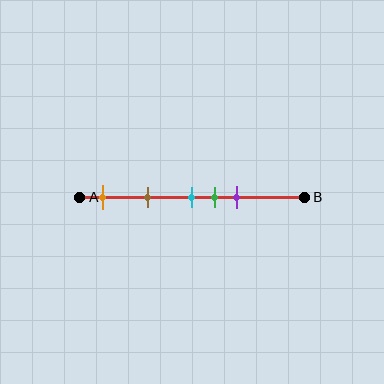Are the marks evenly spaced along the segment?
No, the marks are not evenly spaced.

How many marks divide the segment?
There are 5 marks dividing the segment.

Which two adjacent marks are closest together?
The cyan and green marks are the closest adjacent pair.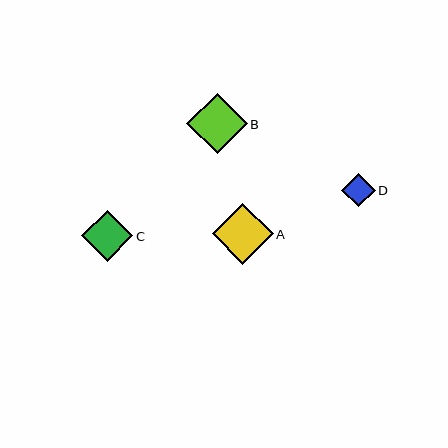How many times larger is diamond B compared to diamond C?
Diamond B is approximately 1.2 times the size of diamond C.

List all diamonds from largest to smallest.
From largest to smallest: A, B, C, D.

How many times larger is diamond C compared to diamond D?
Diamond C is approximately 1.5 times the size of diamond D.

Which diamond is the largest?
Diamond A is the largest with a size of approximately 61 pixels.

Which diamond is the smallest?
Diamond D is the smallest with a size of approximately 33 pixels.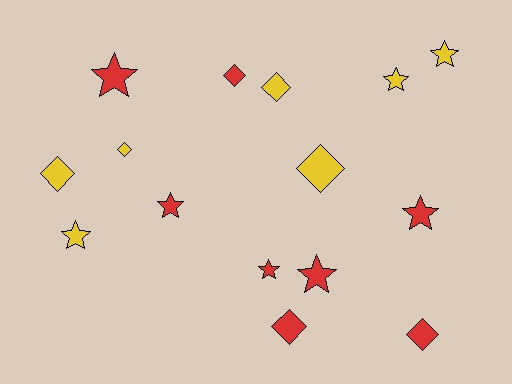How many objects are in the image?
There are 15 objects.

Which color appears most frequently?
Red, with 8 objects.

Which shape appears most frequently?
Star, with 8 objects.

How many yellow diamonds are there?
There are 4 yellow diamonds.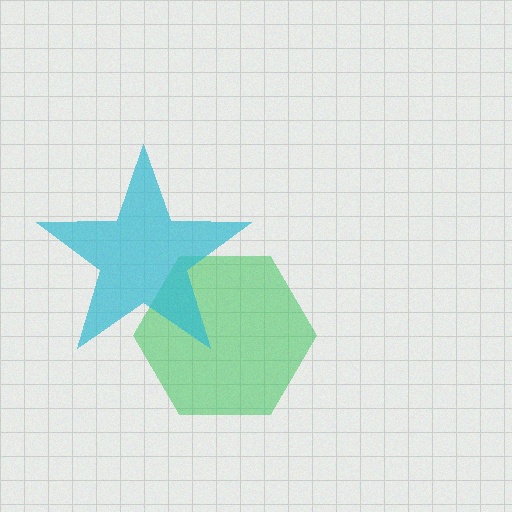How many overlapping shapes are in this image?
There are 2 overlapping shapes in the image.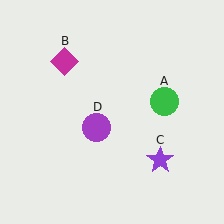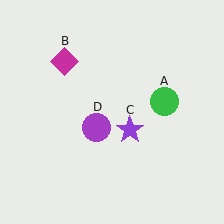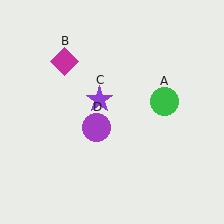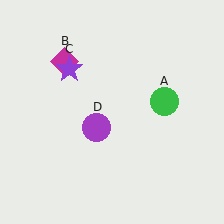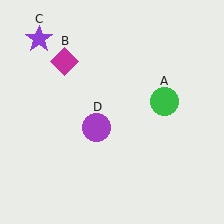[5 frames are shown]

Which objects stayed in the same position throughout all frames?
Green circle (object A) and magenta diamond (object B) and purple circle (object D) remained stationary.